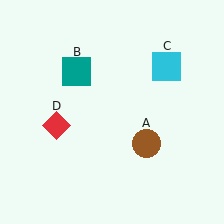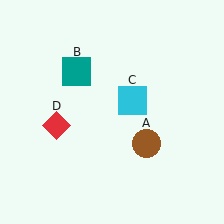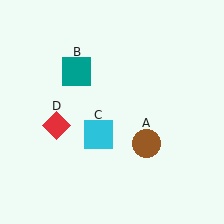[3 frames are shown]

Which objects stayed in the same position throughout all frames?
Brown circle (object A) and teal square (object B) and red diamond (object D) remained stationary.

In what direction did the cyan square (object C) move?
The cyan square (object C) moved down and to the left.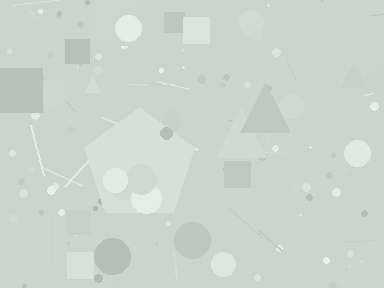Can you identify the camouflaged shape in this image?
The camouflaged shape is a pentagon.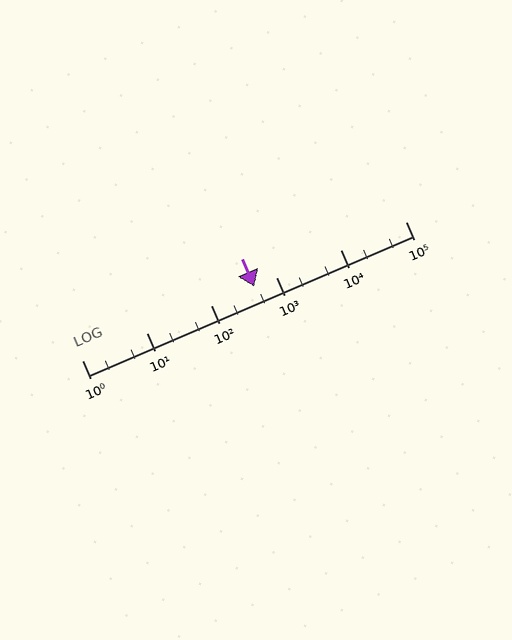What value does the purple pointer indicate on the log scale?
The pointer indicates approximately 460.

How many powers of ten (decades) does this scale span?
The scale spans 5 decades, from 1 to 100000.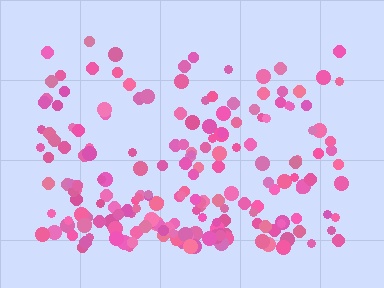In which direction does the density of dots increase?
From top to bottom, with the bottom side densest.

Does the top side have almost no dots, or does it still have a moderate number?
Still a moderate number, just noticeably fewer than the bottom.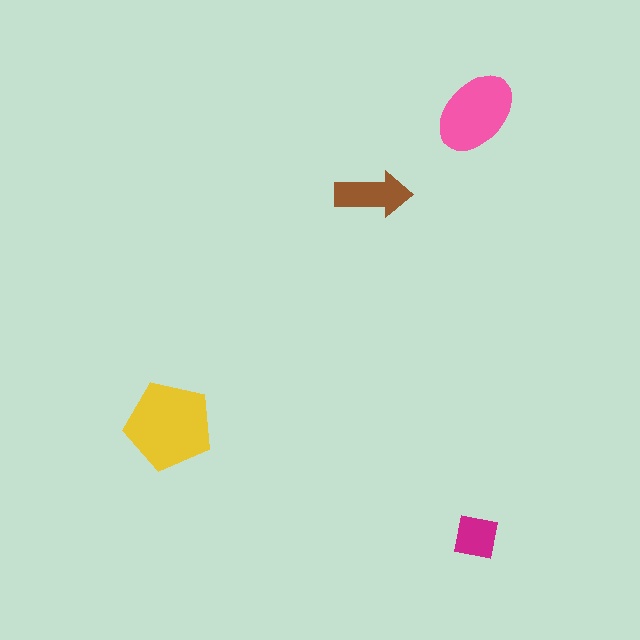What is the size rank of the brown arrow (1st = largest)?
3rd.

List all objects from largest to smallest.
The yellow pentagon, the pink ellipse, the brown arrow, the magenta square.